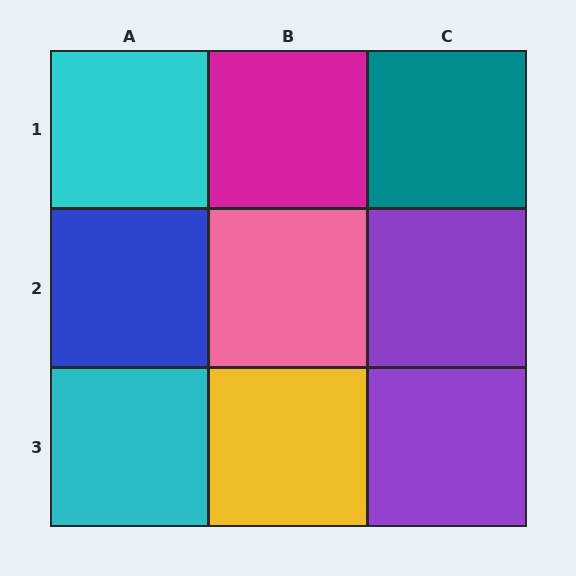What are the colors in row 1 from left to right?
Cyan, magenta, teal.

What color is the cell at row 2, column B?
Pink.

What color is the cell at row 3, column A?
Cyan.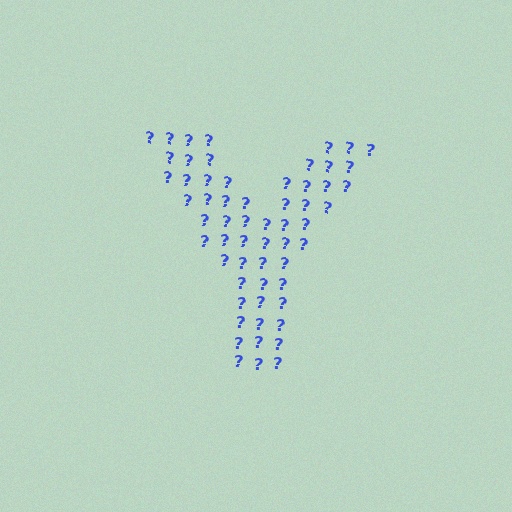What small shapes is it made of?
It is made of small question marks.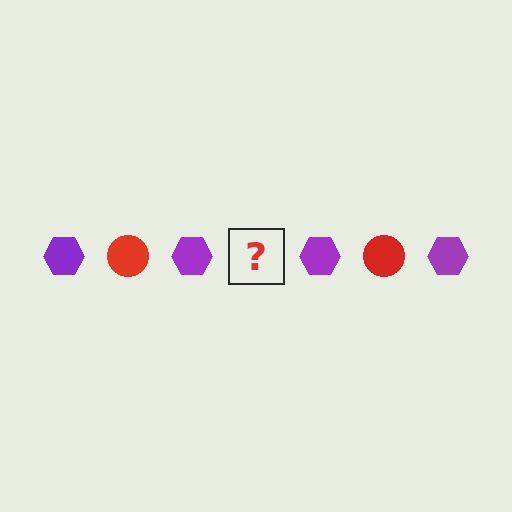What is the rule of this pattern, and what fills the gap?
The rule is that the pattern alternates between purple hexagon and red circle. The gap should be filled with a red circle.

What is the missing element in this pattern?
The missing element is a red circle.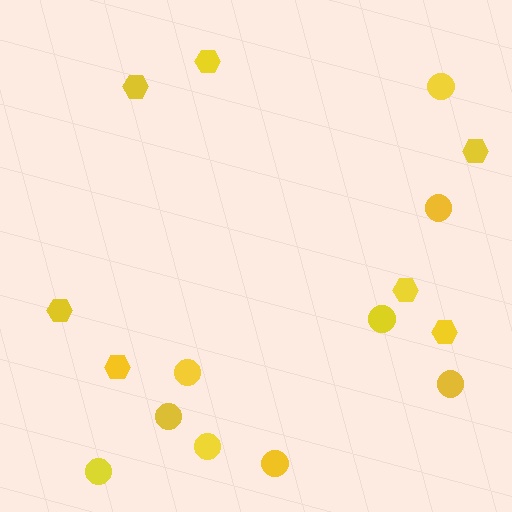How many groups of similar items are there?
There are 2 groups: one group of circles (9) and one group of hexagons (7).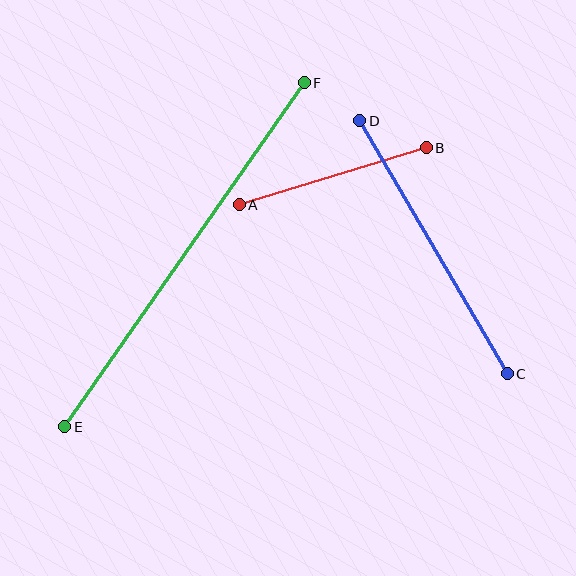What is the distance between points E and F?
The distance is approximately 419 pixels.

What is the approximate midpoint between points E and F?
The midpoint is at approximately (185, 255) pixels.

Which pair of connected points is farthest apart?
Points E and F are farthest apart.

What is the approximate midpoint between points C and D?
The midpoint is at approximately (433, 247) pixels.